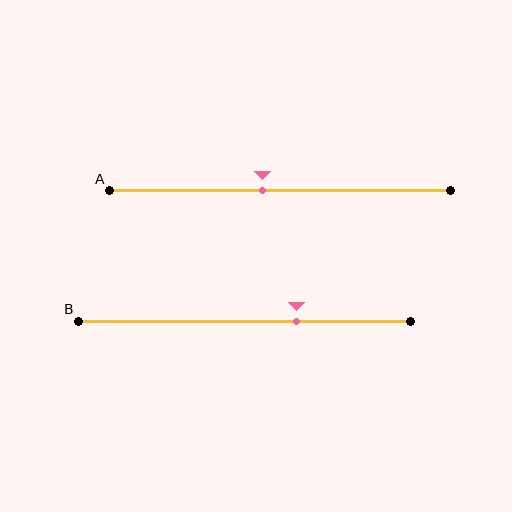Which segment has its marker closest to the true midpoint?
Segment A has its marker closest to the true midpoint.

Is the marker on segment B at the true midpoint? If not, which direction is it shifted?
No, the marker on segment B is shifted to the right by about 16% of the segment length.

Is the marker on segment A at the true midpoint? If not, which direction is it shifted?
No, the marker on segment A is shifted to the left by about 5% of the segment length.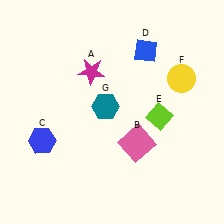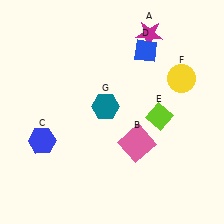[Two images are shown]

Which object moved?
The magenta star (A) moved right.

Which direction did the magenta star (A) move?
The magenta star (A) moved right.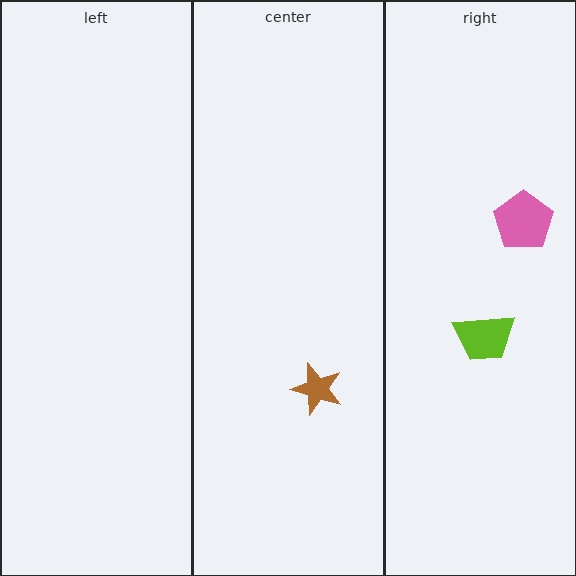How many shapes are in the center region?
1.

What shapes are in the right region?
The lime trapezoid, the pink pentagon.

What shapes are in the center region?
The brown star.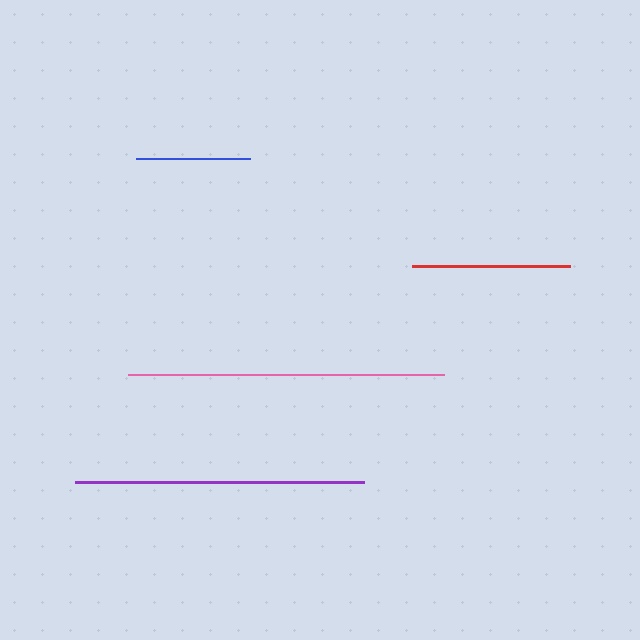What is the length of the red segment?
The red segment is approximately 159 pixels long.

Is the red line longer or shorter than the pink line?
The pink line is longer than the red line.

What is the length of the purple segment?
The purple segment is approximately 289 pixels long.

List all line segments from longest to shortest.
From longest to shortest: pink, purple, red, blue.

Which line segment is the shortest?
The blue line is the shortest at approximately 113 pixels.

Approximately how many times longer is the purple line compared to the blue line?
The purple line is approximately 2.6 times the length of the blue line.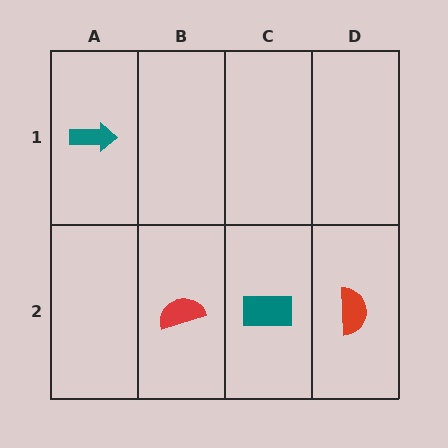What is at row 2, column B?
A red semicircle.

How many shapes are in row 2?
3 shapes.